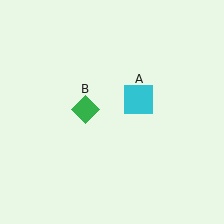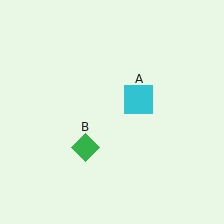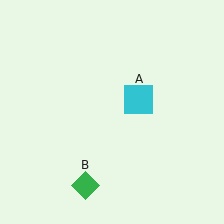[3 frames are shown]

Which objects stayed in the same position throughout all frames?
Cyan square (object A) remained stationary.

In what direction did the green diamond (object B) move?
The green diamond (object B) moved down.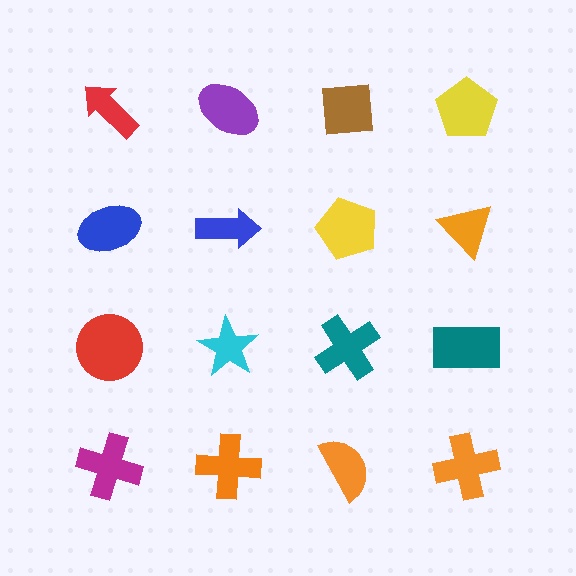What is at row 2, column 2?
A blue arrow.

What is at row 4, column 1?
A magenta cross.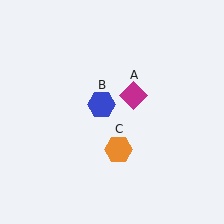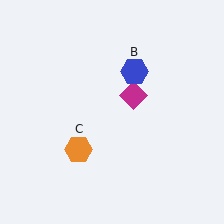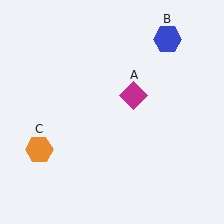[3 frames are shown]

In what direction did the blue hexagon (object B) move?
The blue hexagon (object B) moved up and to the right.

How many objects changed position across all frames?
2 objects changed position: blue hexagon (object B), orange hexagon (object C).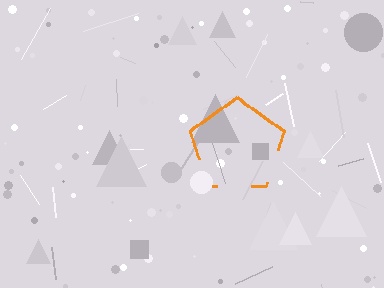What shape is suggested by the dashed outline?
The dashed outline suggests a pentagon.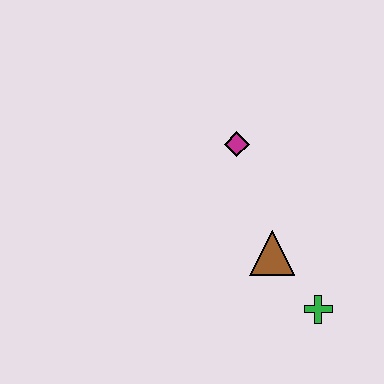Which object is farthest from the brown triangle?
The magenta diamond is farthest from the brown triangle.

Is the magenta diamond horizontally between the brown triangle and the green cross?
No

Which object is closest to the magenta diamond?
The brown triangle is closest to the magenta diamond.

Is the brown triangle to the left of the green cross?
Yes